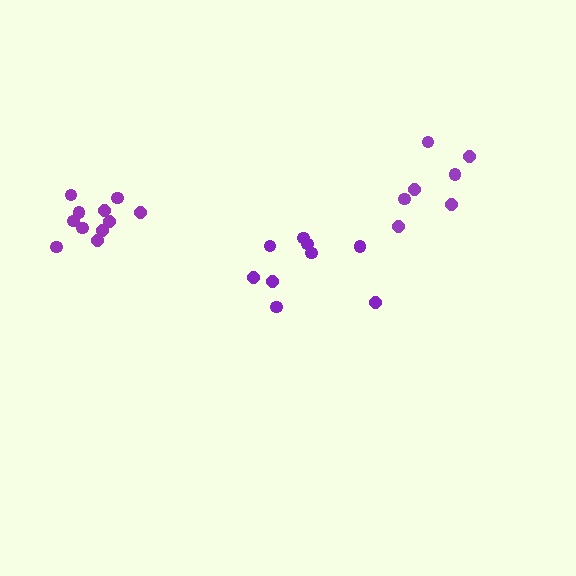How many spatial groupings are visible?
There are 3 spatial groupings.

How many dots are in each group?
Group 1: 7 dots, Group 2: 11 dots, Group 3: 9 dots (27 total).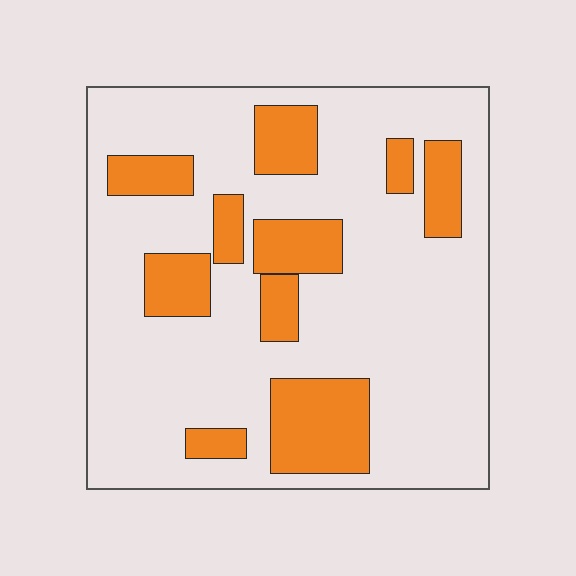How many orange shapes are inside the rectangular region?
10.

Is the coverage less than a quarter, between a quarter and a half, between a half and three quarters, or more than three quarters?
Less than a quarter.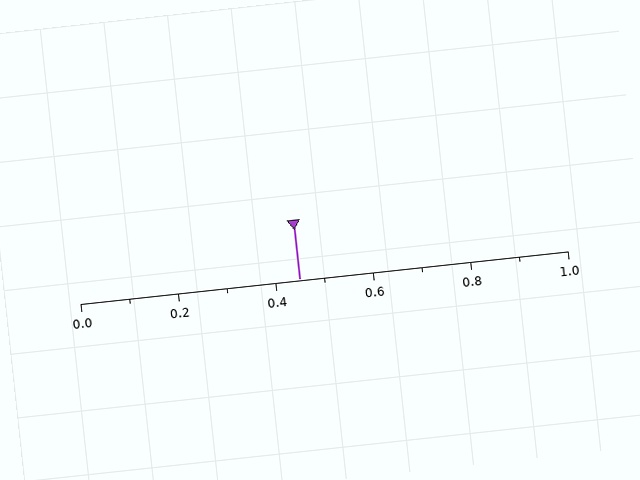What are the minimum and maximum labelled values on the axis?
The axis runs from 0.0 to 1.0.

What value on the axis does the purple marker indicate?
The marker indicates approximately 0.45.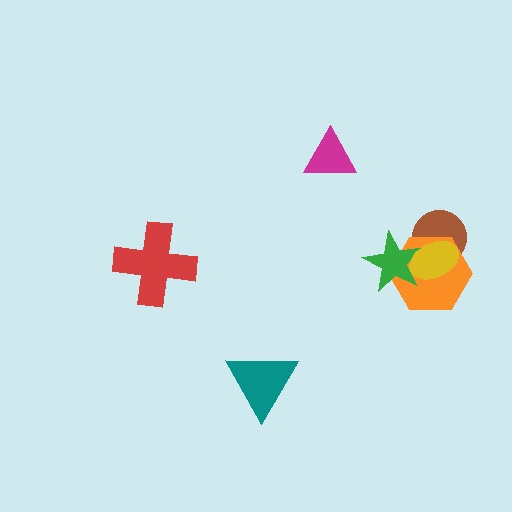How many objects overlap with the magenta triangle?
0 objects overlap with the magenta triangle.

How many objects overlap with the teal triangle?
0 objects overlap with the teal triangle.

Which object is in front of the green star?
The yellow ellipse is in front of the green star.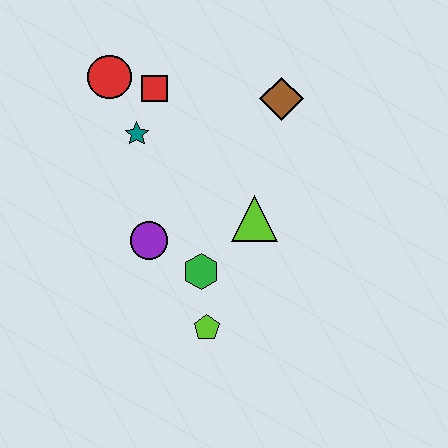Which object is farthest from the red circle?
The lime pentagon is farthest from the red circle.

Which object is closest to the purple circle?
The green hexagon is closest to the purple circle.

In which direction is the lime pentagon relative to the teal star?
The lime pentagon is below the teal star.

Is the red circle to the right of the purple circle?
No